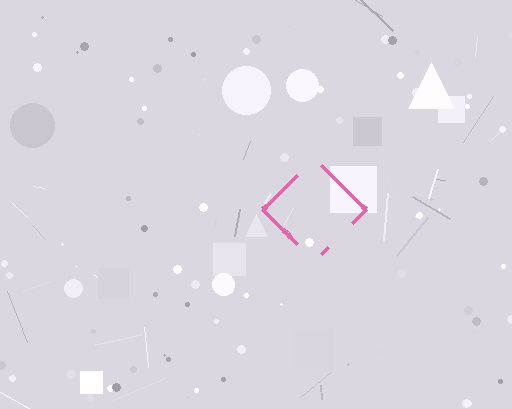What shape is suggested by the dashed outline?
The dashed outline suggests a diamond.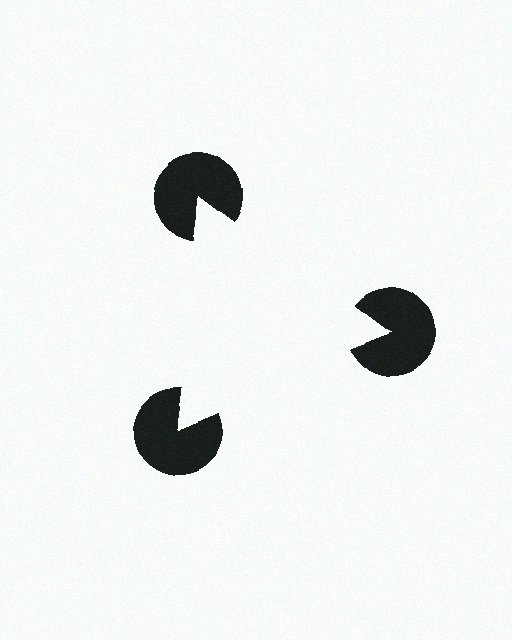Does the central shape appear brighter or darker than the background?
It typically appears slightly brighter than the background, even though no actual brightness change is drawn.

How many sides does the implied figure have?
3 sides.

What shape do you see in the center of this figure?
An illusory triangle — its edges are inferred from the aligned wedge cuts in the pac-man discs, not physically drawn.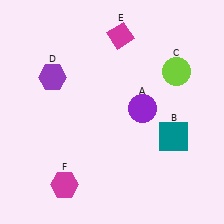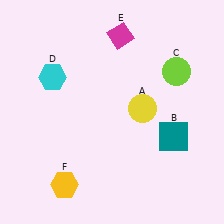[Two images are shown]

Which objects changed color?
A changed from purple to yellow. D changed from purple to cyan. F changed from magenta to yellow.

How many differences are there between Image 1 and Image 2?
There are 3 differences between the two images.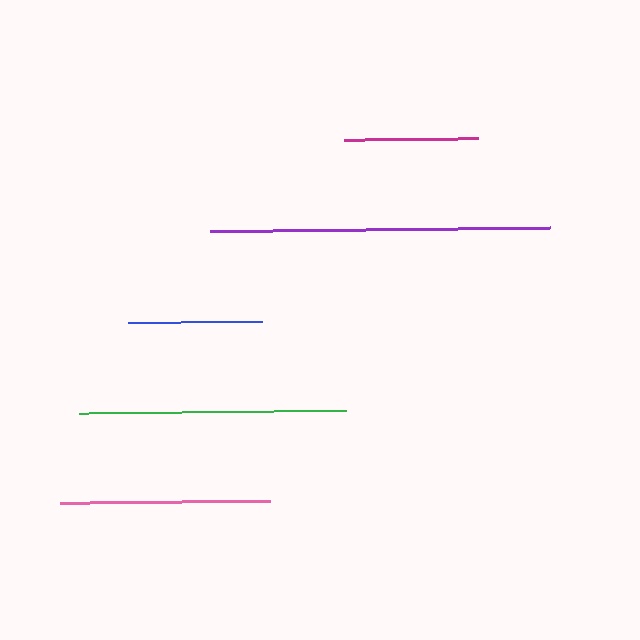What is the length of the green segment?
The green segment is approximately 267 pixels long.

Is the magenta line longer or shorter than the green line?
The green line is longer than the magenta line.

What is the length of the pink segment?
The pink segment is approximately 209 pixels long.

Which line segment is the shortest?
The blue line is the shortest at approximately 134 pixels.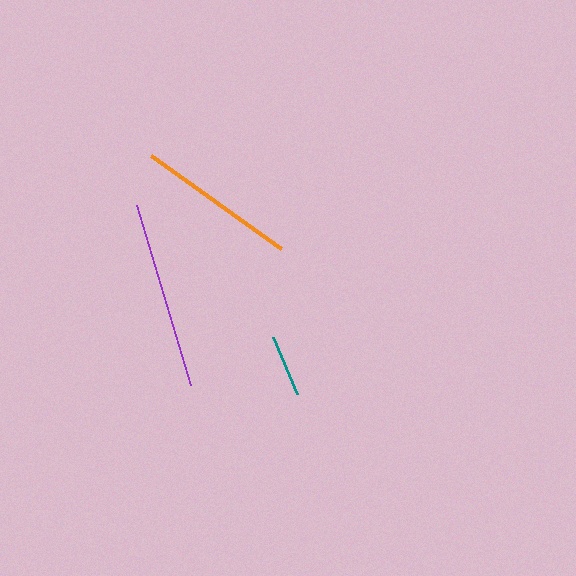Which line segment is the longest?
The purple line is the longest at approximately 188 pixels.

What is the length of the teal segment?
The teal segment is approximately 61 pixels long.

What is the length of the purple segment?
The purple segment is approximately 188 pixels long.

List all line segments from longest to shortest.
From longest to shortest: purple, orange, teal.